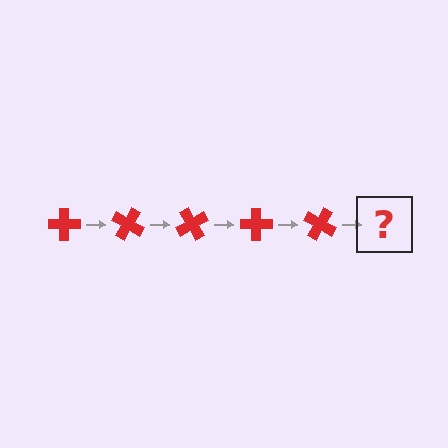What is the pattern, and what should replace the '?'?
The pattern is that the cross rotates 30 degrees each step. The '?' should be a red cross rotated 150 degrees.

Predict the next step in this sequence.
The next step is a red cross rotated 150 degrees.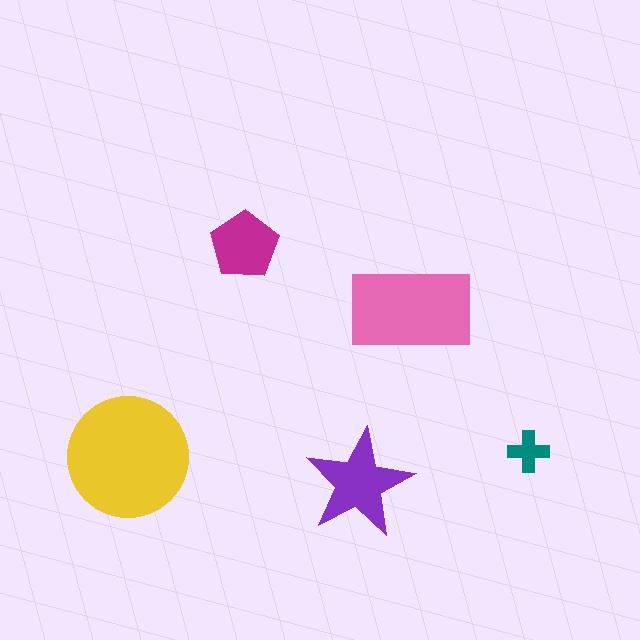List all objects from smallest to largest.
The teal cross, the magenta pentagon, the purple star, the pink rectangle, the yellow circle.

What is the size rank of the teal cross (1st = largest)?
5th.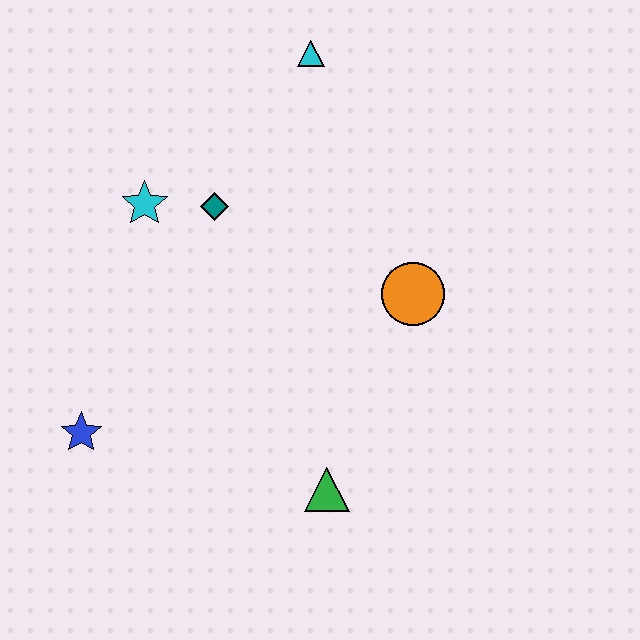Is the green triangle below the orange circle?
Yes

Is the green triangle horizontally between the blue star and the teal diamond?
No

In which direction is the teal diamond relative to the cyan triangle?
The teal diamond is below the cyan triangle.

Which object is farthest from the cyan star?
The green triangle is farthest from the cyan star.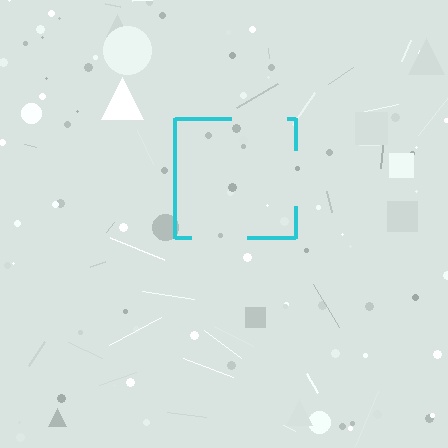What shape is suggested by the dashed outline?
The dashed outline suggests a square.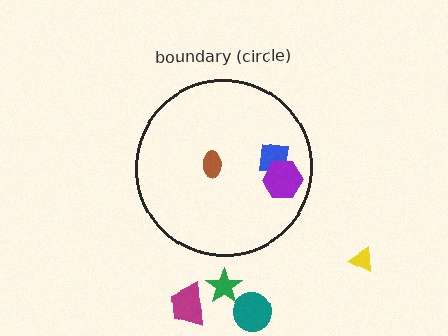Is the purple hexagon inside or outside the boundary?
Inside.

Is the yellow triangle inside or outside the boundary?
Outside.